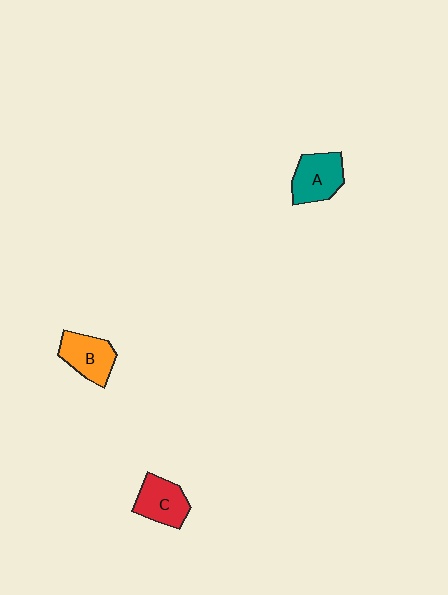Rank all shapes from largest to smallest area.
From largest to smallest: A (teal), C (red), B (orange).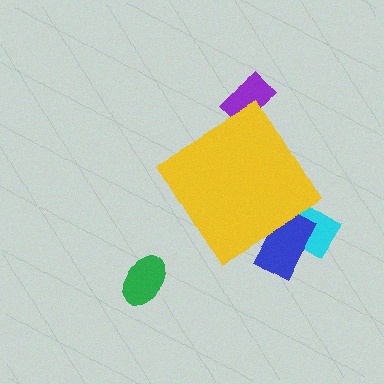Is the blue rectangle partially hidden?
Yes, the blue rectangle is partially hidden behind the yellow diamond.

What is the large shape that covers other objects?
A yellow diamond.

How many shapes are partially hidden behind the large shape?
3 shapes are partially hidden.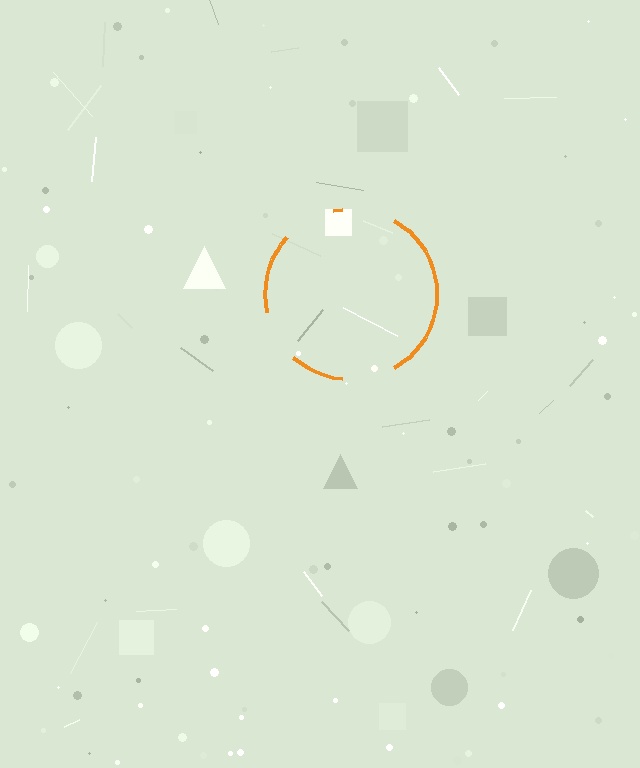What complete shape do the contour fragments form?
The contour fragments form a circle.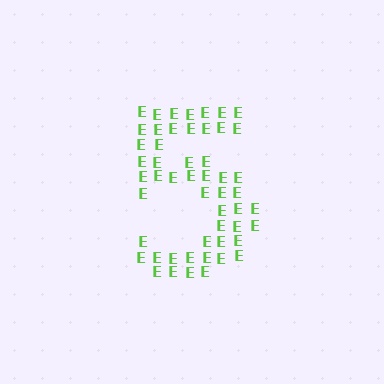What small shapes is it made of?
It is made of small letter E's.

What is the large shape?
The large shape is the digit 5.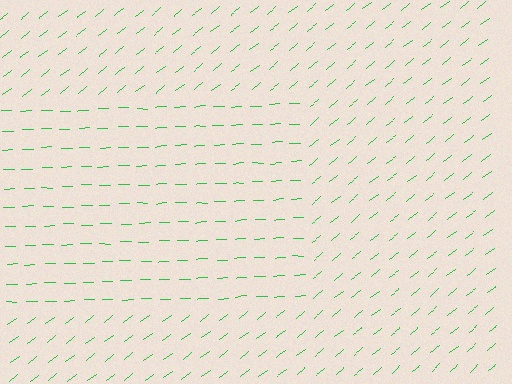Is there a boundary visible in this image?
Yes, there is a texture boundary formed by a change in line orientation.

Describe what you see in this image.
The image is filled with small green line segments. A rectangle region in the image has lines oriented differently from the surrounding lines, creating a visible texture boundary.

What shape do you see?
I see a rectangle.